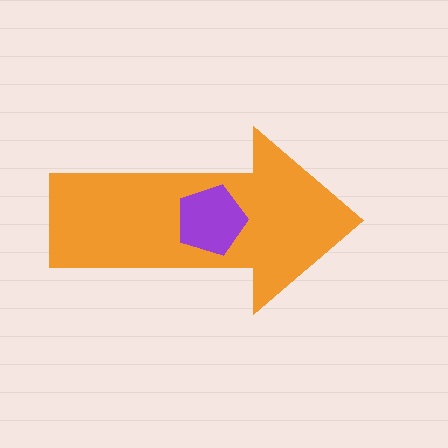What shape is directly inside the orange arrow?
The purple pentagon.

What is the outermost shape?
The orange arrow.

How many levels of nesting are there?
2.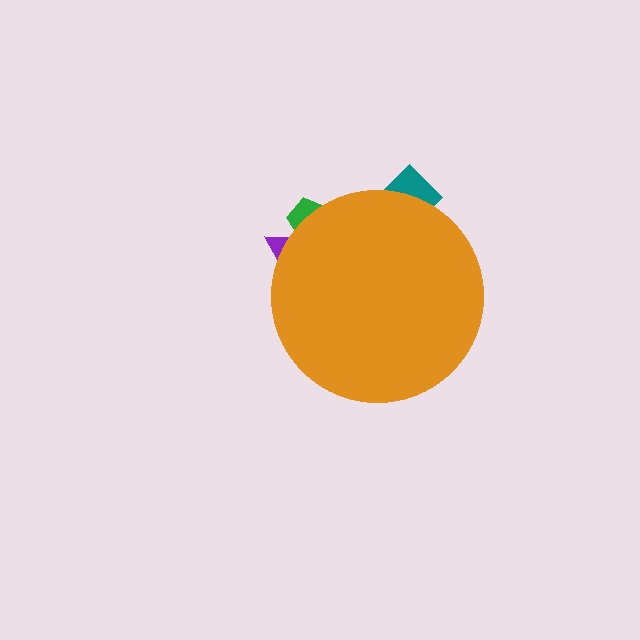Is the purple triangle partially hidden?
Yes, the purple triangle is partially hidden behind the orange circle.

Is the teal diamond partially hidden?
Yes, the teal diamond is partially hidden behind the orange circle.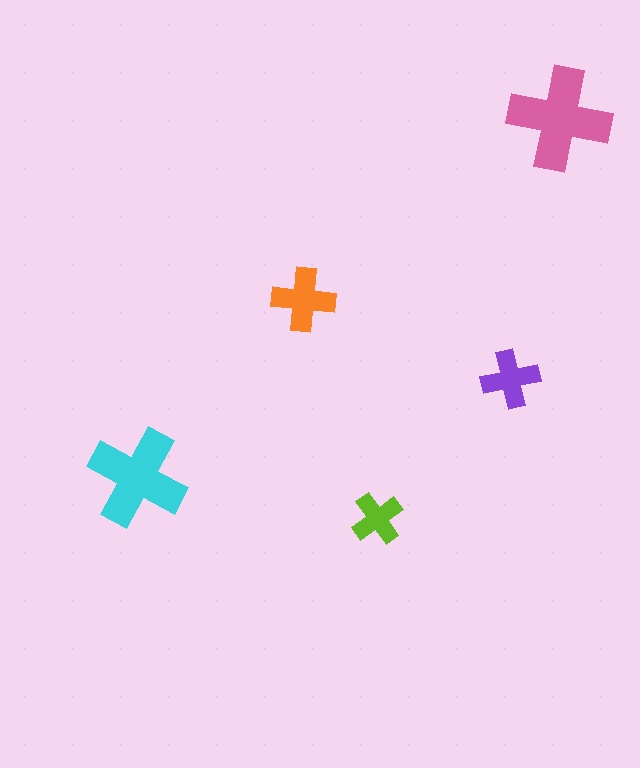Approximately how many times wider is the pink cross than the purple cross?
About 2 times wider.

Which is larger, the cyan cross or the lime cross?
The cyan one.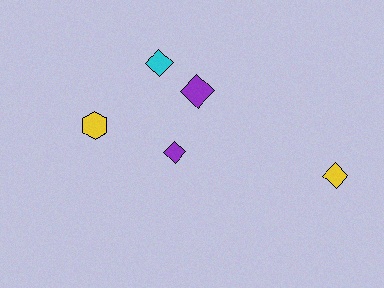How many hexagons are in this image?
There is 1 hexagon.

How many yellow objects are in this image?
There are 2 yellow objects.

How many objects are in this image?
There are 5 objects.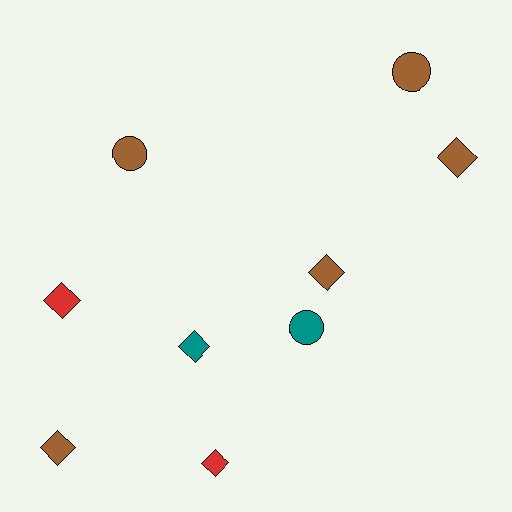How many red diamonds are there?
There are 2 red diamonds.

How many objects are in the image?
There are 9 objects.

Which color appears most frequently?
Brown, with 5 objects.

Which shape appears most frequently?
Diamond, with 6 objects.